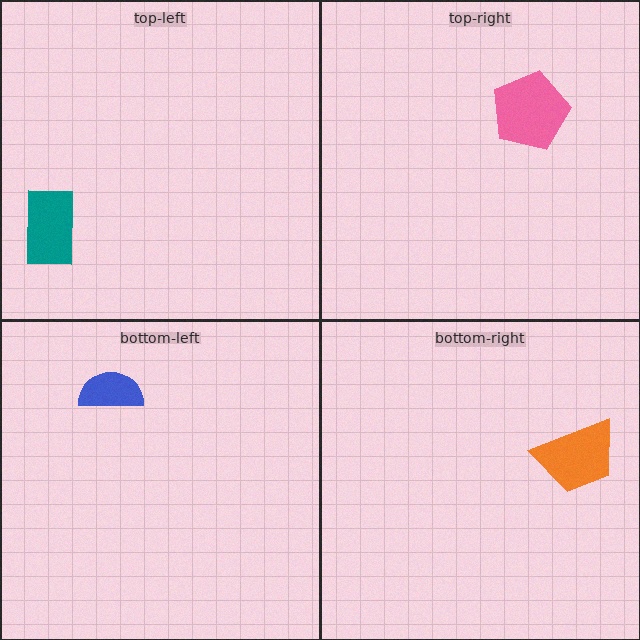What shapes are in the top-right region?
The pink pentagon.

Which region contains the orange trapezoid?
The bottom-right region.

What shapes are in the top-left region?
The teal rectangle.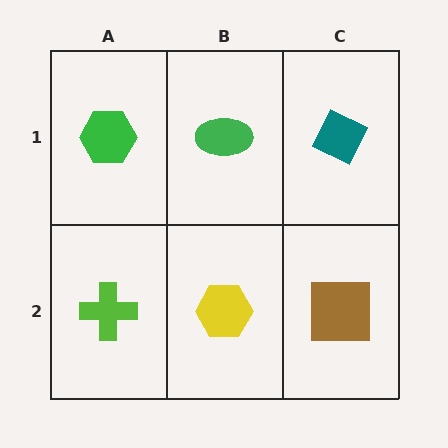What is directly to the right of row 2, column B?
A brown square.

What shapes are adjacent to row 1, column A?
A lime cross (row 2, column A), a green ellipse (row 1, column B).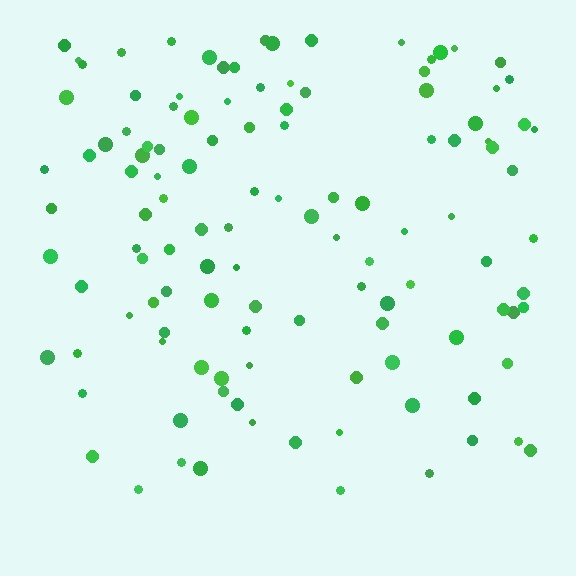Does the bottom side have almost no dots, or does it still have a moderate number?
Still a moderate number, just noticeably fewer than the top.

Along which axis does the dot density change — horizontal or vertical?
Vertical.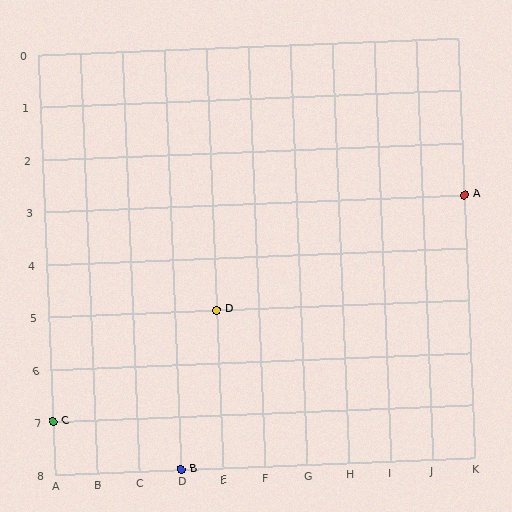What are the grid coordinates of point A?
Point A is at grid coordinates (K, 3).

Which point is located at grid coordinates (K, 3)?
Point A is at (K, 3).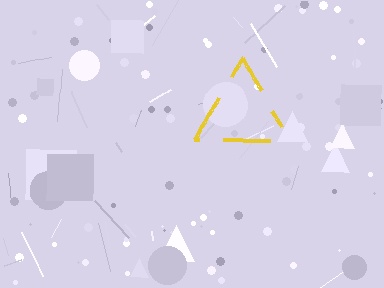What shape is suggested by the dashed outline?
The dashed outline suggests a triangle.